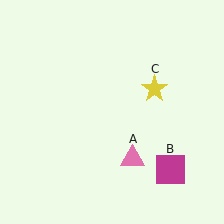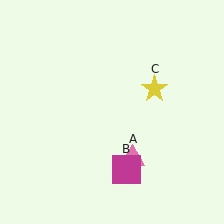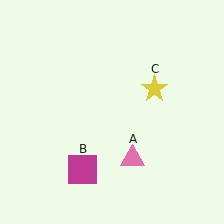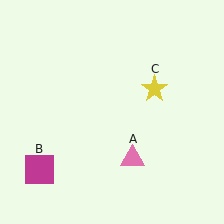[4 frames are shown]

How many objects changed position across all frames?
1 object changed position: magenta square (object B).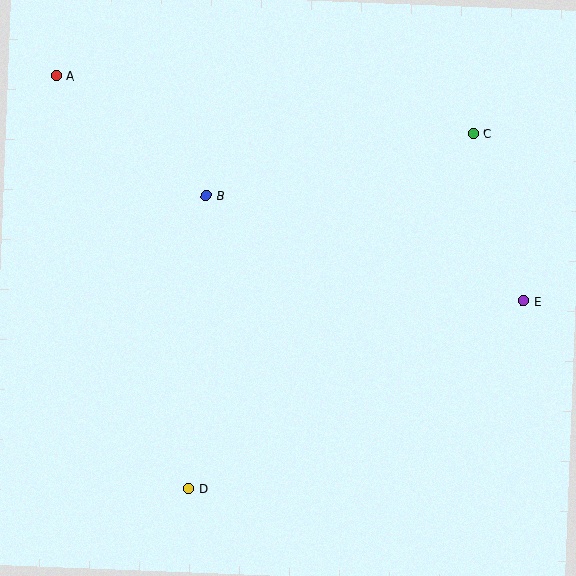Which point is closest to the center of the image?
Point B at (206, 196) is closest to the center.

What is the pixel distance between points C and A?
The distance between C and A is 421 pixels.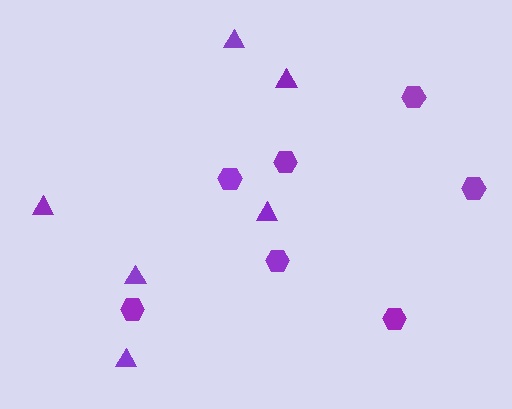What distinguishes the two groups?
There are 2 groups: one group of hexagons (7) and one group of triangles (6).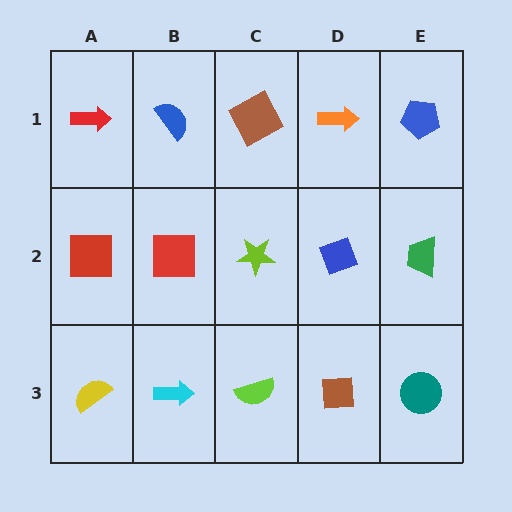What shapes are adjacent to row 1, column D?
A blue diamond (row 2, column D), a brown square (row 1, column C), a blue pentagon (row 1, column E).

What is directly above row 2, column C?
A brown square.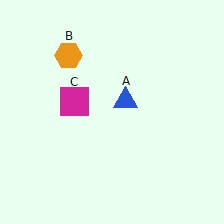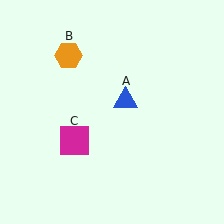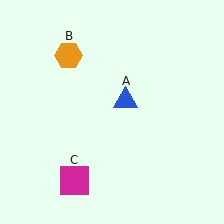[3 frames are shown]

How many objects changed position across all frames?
1 object changed position: magenta square (object C).